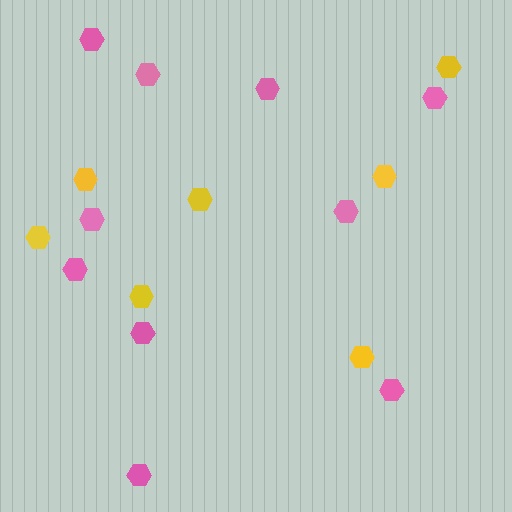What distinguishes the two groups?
There are 2 groups: one group of yellow hexagons (7) and one group of pink hexagons (10).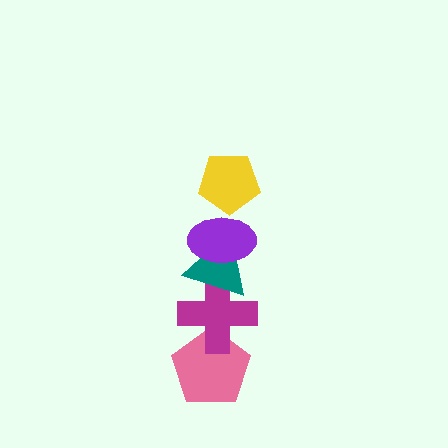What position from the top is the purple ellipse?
The purple ellipse is 2nd from the top.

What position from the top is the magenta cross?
The magenta cross is 4th from the top.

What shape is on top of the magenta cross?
The teal triangle is on top of the magenta cross.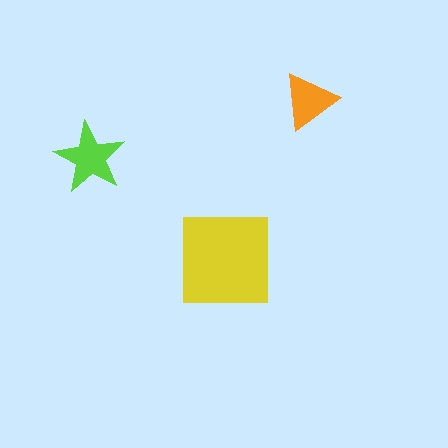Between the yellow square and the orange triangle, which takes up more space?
The yellow square.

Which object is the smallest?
The orange triangle.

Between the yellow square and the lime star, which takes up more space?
The yellow square.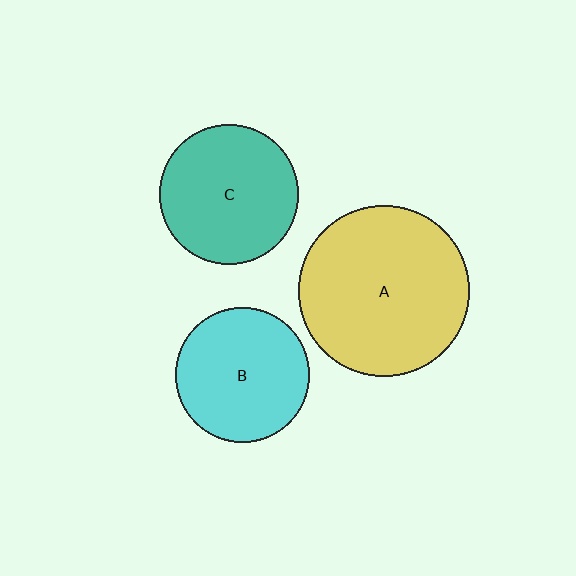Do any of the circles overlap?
No, none of the circles overlap.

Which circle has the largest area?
Circle A (yellow).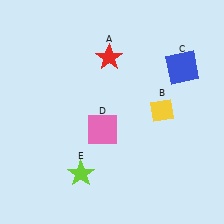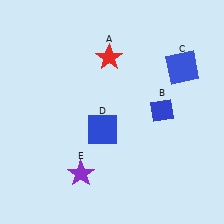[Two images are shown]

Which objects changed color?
B changed from yellow to blue. D changed from pink to blue. E changed from lime to purple.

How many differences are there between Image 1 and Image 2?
There are 3 differences between the two images.